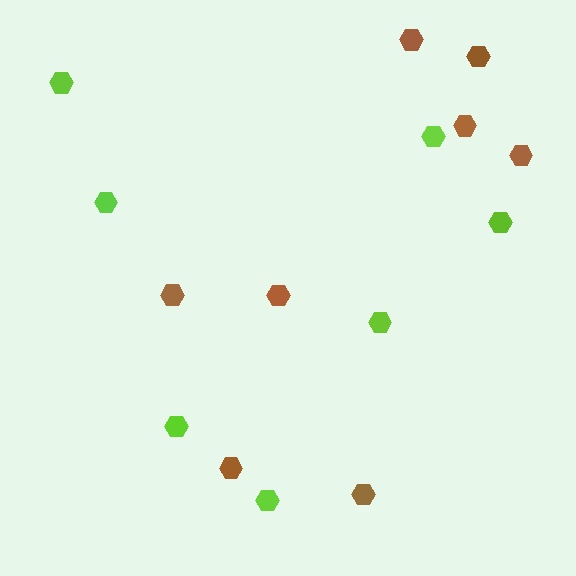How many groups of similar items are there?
There are 2 groups: one group of lime hexagons (7) and one group of brown hexagons (8).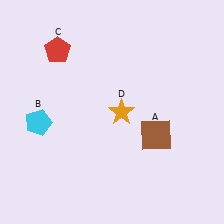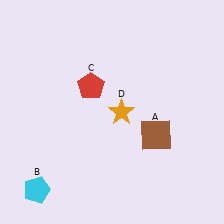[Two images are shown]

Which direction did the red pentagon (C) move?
The red pentagon (C) moved down.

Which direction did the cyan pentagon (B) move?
The cyan pentagon (B) moved down.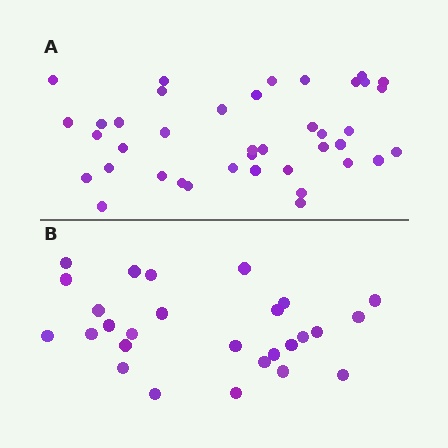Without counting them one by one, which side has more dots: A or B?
Region A (the top region) has more dots.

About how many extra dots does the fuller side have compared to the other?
Region A has approximately 15 more dots than region B.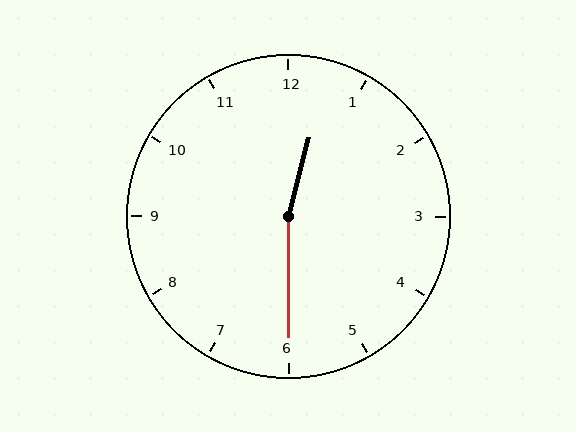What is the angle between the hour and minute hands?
Approximately 165 degrees.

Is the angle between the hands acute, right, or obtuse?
It is obtuse.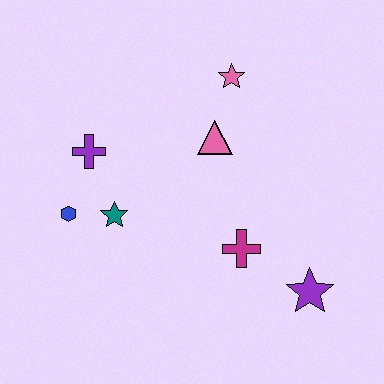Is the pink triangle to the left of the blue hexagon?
No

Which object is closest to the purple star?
The magenta cross is closest to the purple star.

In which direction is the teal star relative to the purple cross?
The teal star is below the purple cross.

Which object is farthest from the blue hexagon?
The purple star is farthest from the blue hexagon.